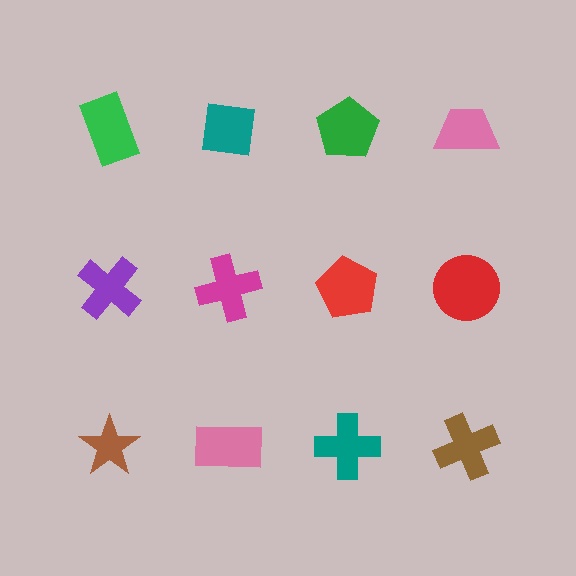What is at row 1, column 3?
A green pentagon.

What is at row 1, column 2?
A teal square.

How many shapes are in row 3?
4 shapes.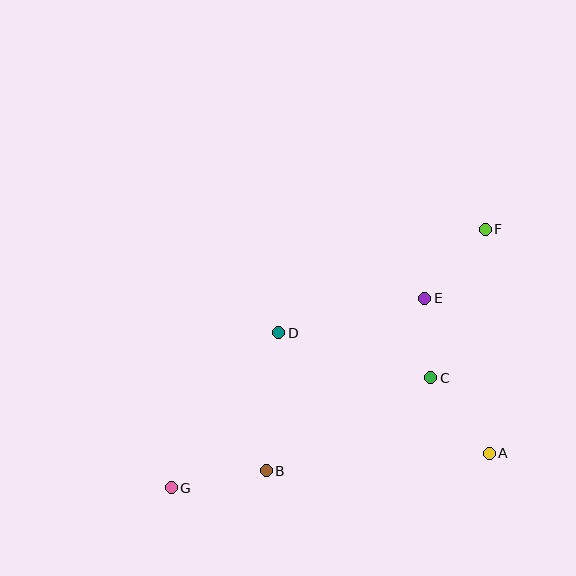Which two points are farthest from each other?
Points F and G are farthest from each other.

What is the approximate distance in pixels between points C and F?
The distance between C and F is approximately 158 pixels.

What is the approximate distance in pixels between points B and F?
The distance between B and F is approximately 326 pixels.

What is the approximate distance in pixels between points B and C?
The distance between B and C is approximately 189 pixels.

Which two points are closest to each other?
Points C and E are closest to each other.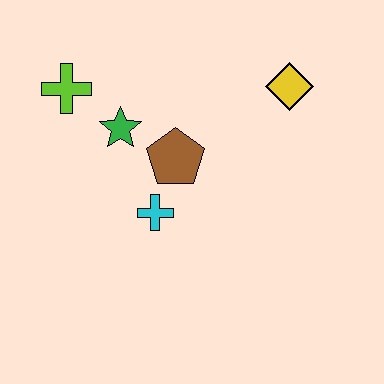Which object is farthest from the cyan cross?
The yellow diamond is farthest from the cyan cross.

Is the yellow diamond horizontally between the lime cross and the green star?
No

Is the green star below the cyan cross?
No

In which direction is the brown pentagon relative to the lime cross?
The brown pentagon is to the right of the lime cross.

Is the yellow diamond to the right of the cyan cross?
Yes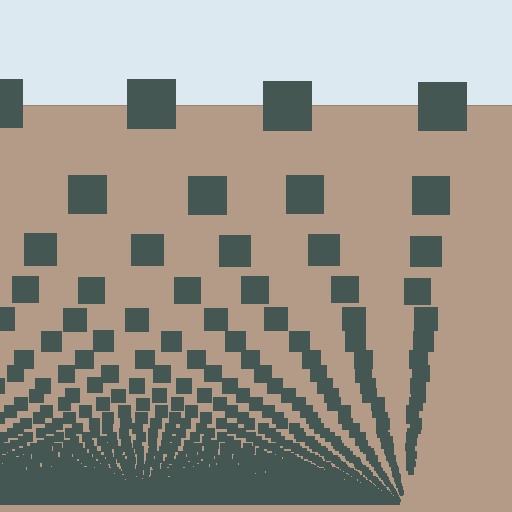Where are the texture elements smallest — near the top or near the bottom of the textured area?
Near the bottom.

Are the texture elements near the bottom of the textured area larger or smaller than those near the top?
Smaller. The gradient is inverted — elements near the bottom are smaller and denser.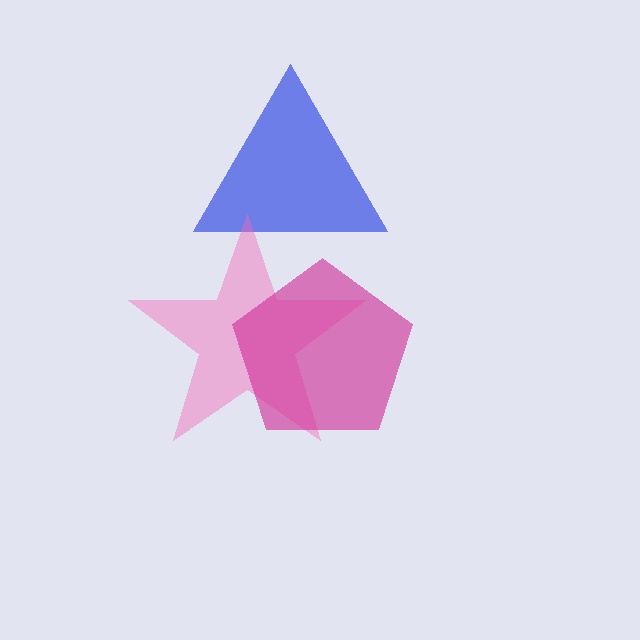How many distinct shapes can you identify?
There are 3 distinct shapes: a blue triangle, a pink star, a magenta pentagon.